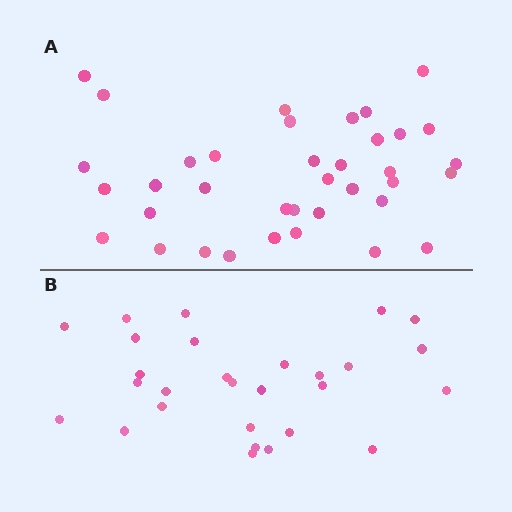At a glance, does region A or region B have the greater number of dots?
Region A (the top region) has more dots.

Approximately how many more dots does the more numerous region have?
Region A has roughly 8 or so more dots than region B.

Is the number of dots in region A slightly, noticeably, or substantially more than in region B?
Region A has noticeably more, but not dramatically so. The ratio is roughly 1.3 to 1.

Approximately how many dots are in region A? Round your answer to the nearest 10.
About 40 dots. (The exact count is 37, which rounds to 40.)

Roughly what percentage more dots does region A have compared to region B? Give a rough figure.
About 30% more.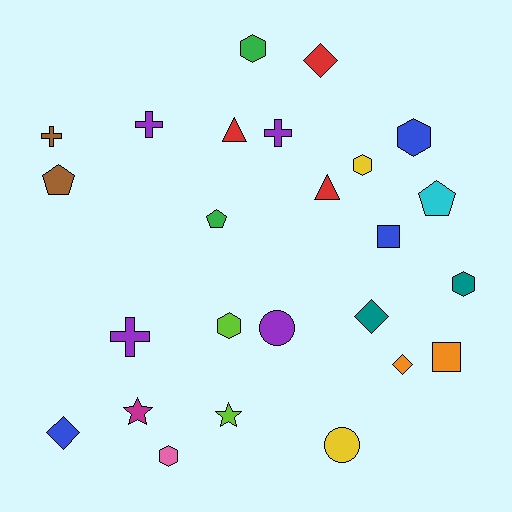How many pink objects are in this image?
There is 1 pink object.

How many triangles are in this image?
There are 2 triangles.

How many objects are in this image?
There are 25 objects.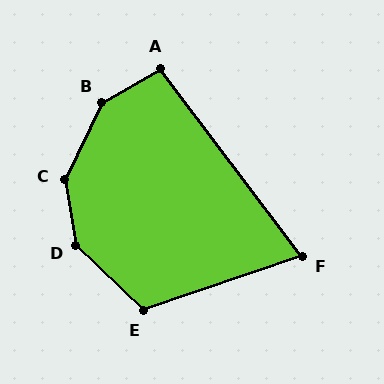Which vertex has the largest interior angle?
C, at approximately 145 degrees.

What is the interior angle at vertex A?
Approximately 97 degrees (obtuse).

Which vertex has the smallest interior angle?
F, at approximately 72 degrees.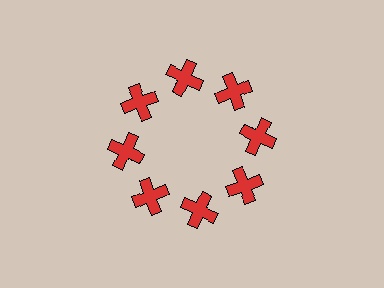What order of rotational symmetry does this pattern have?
This pattern has 8-fold rotational symmetry.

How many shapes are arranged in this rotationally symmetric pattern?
There are 8 shapes, arranged in 8 groups of 1.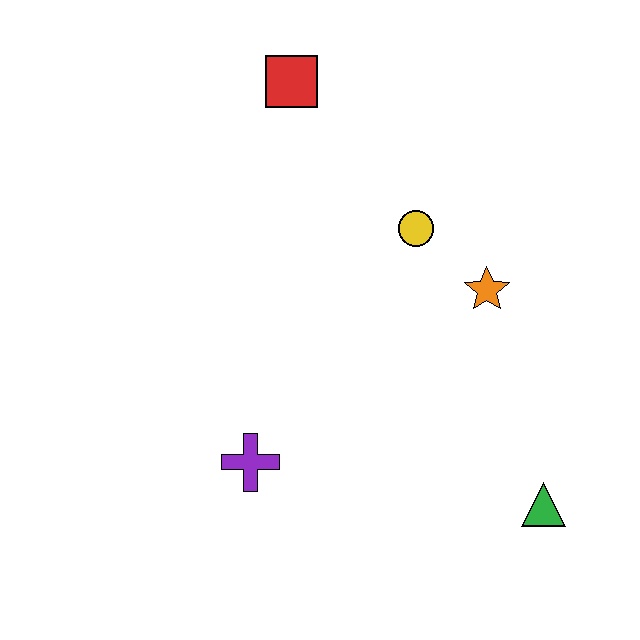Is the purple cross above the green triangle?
Yes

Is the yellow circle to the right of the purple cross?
Yes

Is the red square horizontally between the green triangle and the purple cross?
Yes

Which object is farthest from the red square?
The green triangle is farthest from the red square.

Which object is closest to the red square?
The yellow circle is closest to the red square.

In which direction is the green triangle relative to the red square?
The green triangle is below the red square.